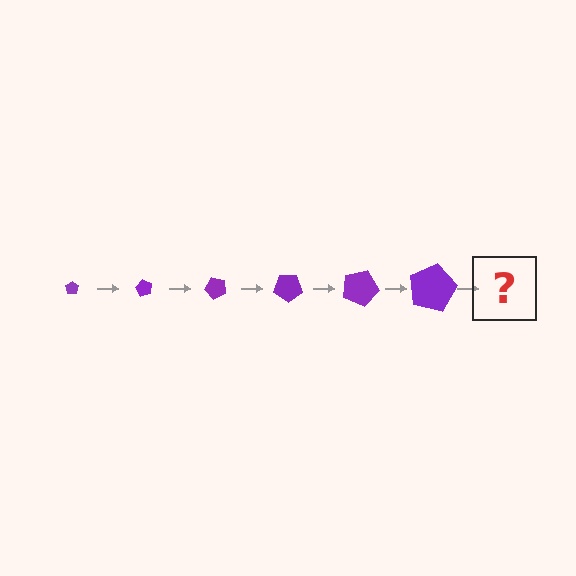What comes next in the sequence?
The next element should be a pentagon, larger than the previous one and rotated 360 degrees from the start.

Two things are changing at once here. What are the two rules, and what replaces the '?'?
The two rules are that the pentagon grows larger each step and it rotates 60 degrees each step. The '?' should be a pentagon, larger than the previous one and rotated 360 degrees from the start.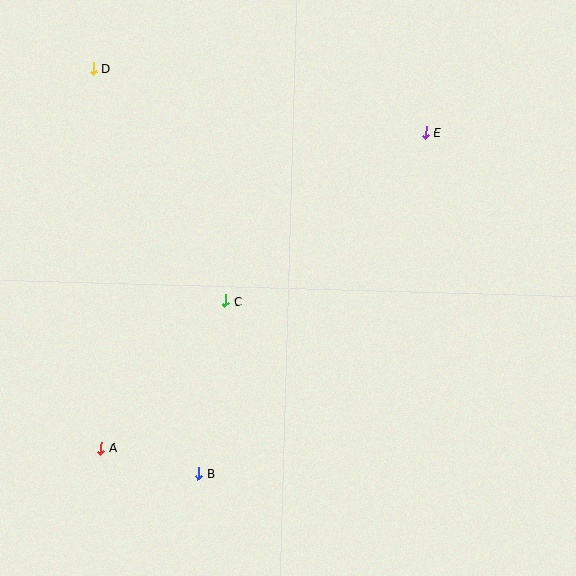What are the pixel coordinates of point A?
Point A is at (101, 448).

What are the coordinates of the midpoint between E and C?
The midpoint between E and C is at (326, 217).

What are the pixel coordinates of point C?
Point C is at (225, 301).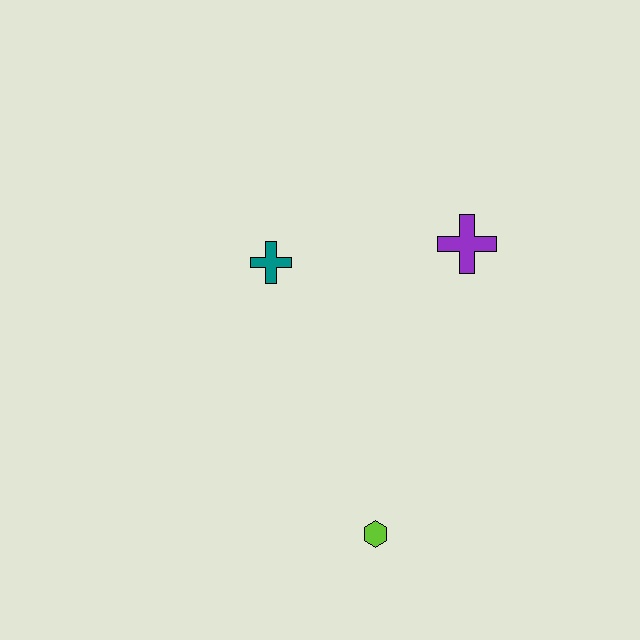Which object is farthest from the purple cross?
The lime hexagon is farthest from the purple cross.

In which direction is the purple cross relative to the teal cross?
The purple cross is to the right of the teal cross.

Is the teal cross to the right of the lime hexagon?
No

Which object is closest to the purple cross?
The teal cross is closest to the purple cross.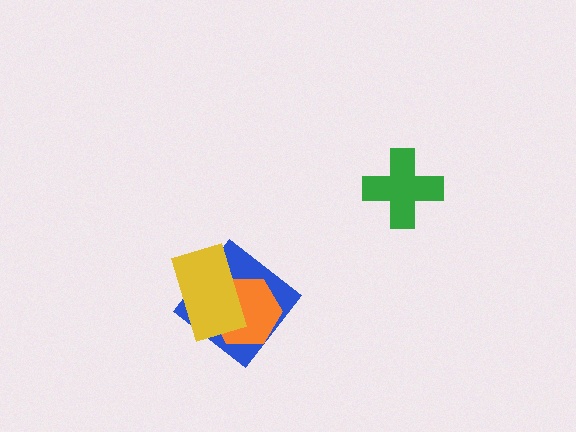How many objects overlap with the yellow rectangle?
2 objects overlap with the yellow rectangle.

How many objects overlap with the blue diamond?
2 objects overlap with the blue diamond.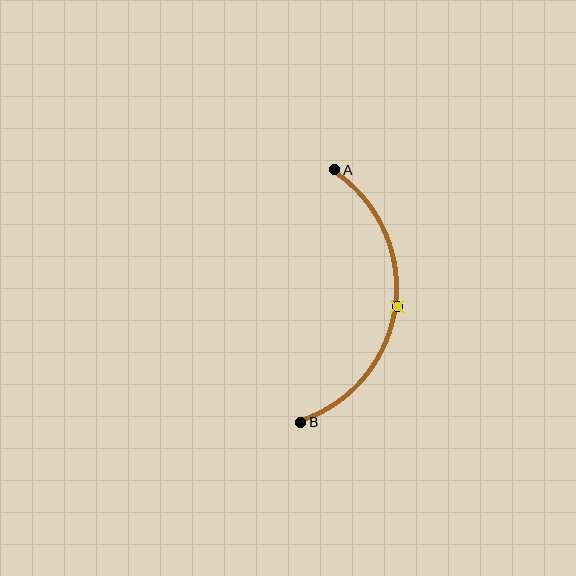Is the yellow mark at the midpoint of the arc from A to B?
Yes. The yellow mark lies on the arc at equal arc-length from both A and B — it is the arc midpoint.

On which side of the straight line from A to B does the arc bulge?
The arc bulges to the right of the straight line connecting A and B.